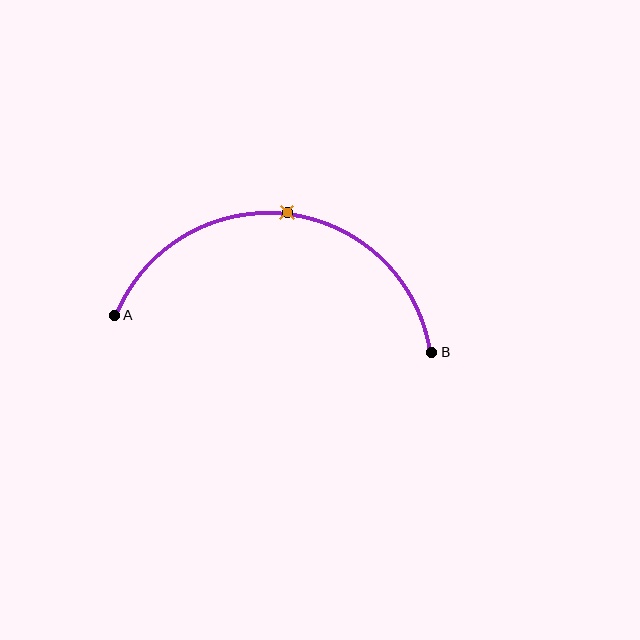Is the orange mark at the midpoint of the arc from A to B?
Yes. The orange mark lies on the arc at equal arc-length from both A and B — it is the arc midpoint.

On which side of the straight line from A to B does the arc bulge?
The arc bulges above the straight line connecting A and B.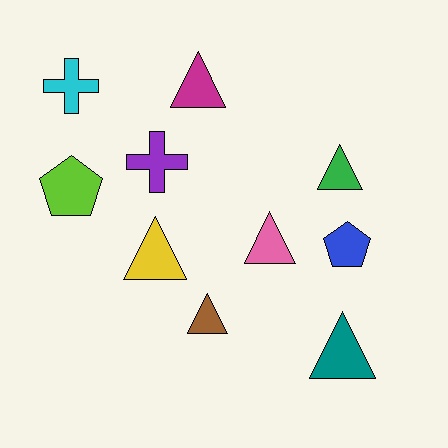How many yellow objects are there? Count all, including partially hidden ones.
There is 1 yellow object.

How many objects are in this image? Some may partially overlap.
There are 10 objects.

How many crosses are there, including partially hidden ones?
There are 2 crosses.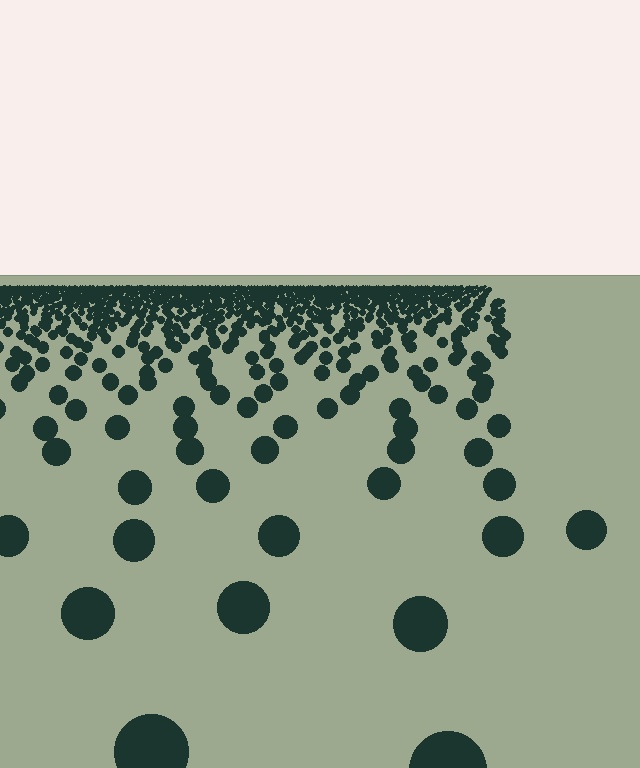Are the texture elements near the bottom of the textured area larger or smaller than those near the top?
Larger. Near the bottom, elements are closer to the viewer and appear at a bigger on-screen size.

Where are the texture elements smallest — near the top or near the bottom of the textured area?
Near the top.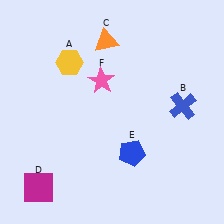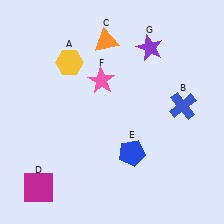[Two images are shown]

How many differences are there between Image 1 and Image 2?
There is 1 difference between the two images.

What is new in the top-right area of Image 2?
A purple star (G) was added in the top-right area of Image 2.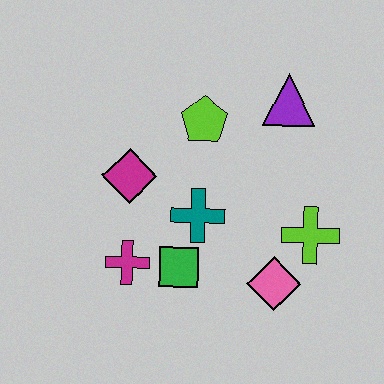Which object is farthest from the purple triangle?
The magenta cross is farthest from the purple triangle.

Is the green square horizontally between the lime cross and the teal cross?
No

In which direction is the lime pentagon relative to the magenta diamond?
The lime pentagon is to the right of the magenta diamond.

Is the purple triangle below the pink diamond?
No